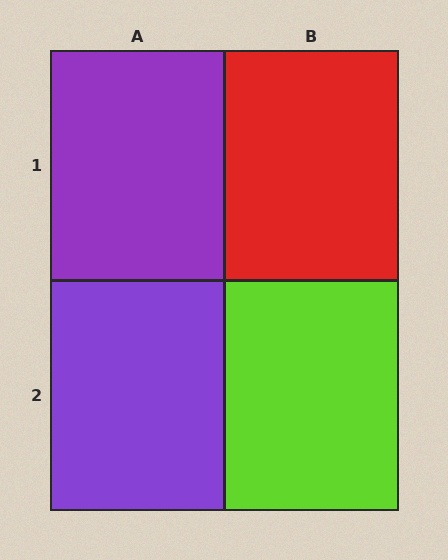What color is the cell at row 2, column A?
Purple.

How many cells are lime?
1 cell is lime.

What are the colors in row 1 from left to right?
Purple, red.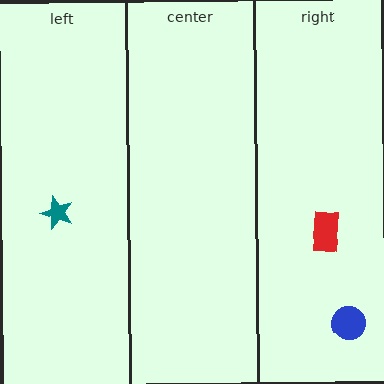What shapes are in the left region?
The teal star.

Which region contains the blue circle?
The right region.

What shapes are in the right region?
The red rectangle, the blue circle.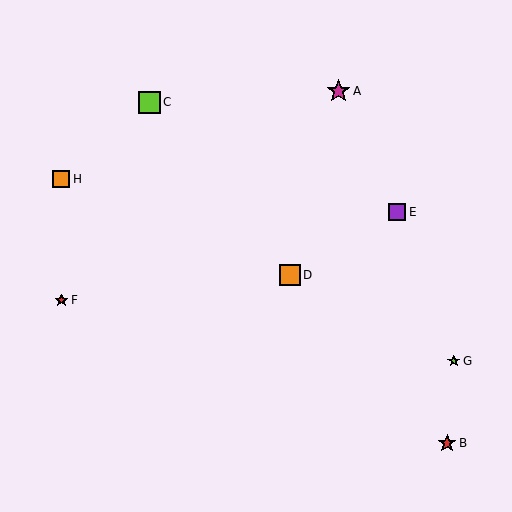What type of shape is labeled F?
Shape F is a red star.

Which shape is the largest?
The magenta star (labeled A) is the largest.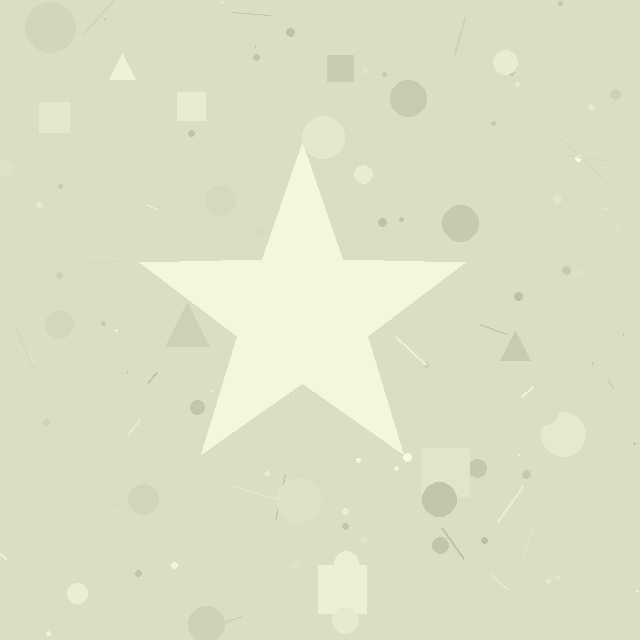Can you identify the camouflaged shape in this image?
The camouflaged shape is a star.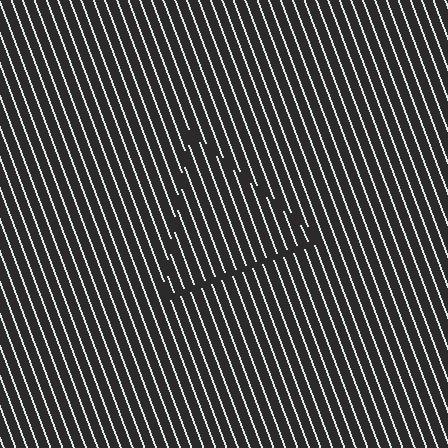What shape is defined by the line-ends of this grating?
An illusory triangle. The interior of the shape contains the same grating, shifted by half a period — the contour is defined by the phase discontinuity where line-ends from the inner and outer gratings abut.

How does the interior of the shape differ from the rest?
The interior of the shape contains the same grating, shifted by half a period — the contour is defined by the phase discontinuity where line-ends from the inner and outer gratings abut.